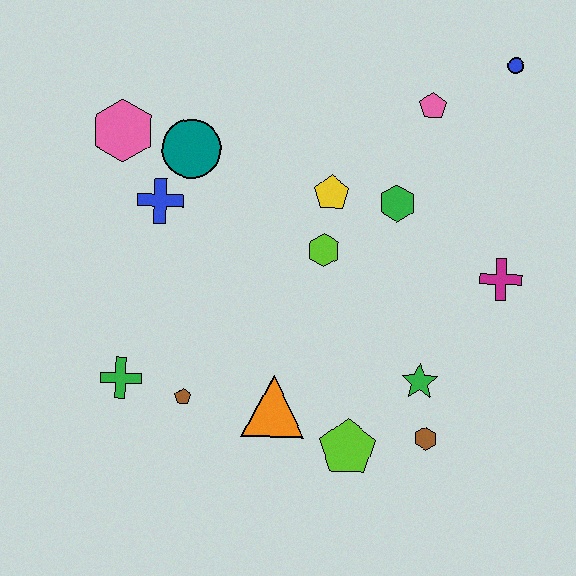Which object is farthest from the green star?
The pink hexagon is farthest from the green star.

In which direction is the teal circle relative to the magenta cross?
The teal circle is to the left of the magenta cross.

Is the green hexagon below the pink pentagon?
Yes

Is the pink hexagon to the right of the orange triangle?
No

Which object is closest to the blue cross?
The teal circle is closest to the blue cross.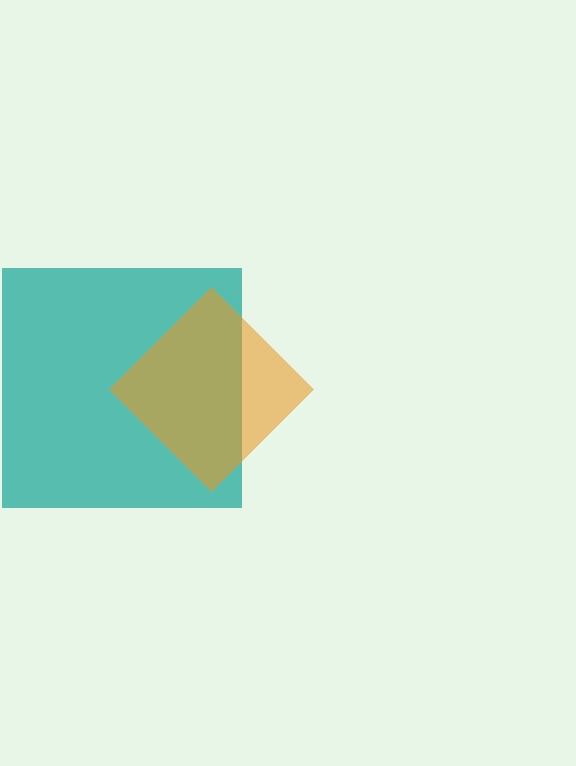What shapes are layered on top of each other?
The layered shapes are: a teal square, an orange diamond.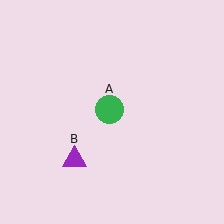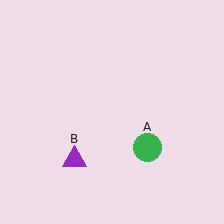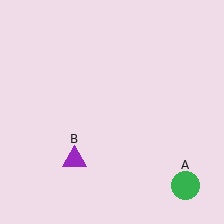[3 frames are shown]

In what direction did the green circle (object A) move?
The green circle (object A) moved down and to the right.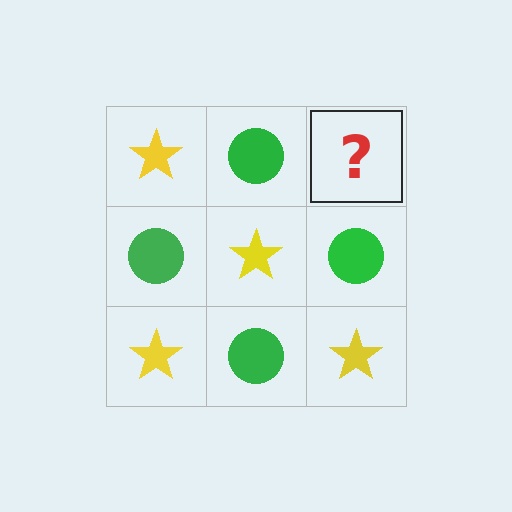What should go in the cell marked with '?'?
The missing cell should contain a yellow star.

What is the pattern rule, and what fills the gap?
The rule is that it alternates yellow star and green circle in a checkerboard pattern. The gap should be filled with a yellow star.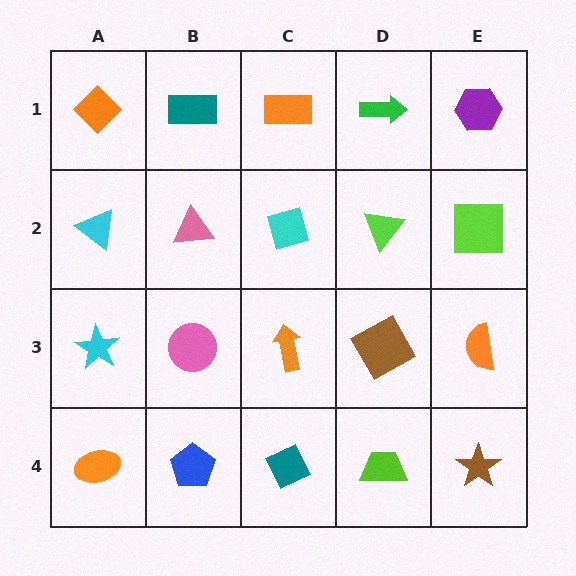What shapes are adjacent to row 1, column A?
A cyan triangle (row 2, column A), a teal rectangle (row 1, column B).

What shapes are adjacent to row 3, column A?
A cyan triangle (row 2, column A), an orange ellipse (row 4, column A), a pink circle (row 3, column B).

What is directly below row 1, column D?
A lime triangle.